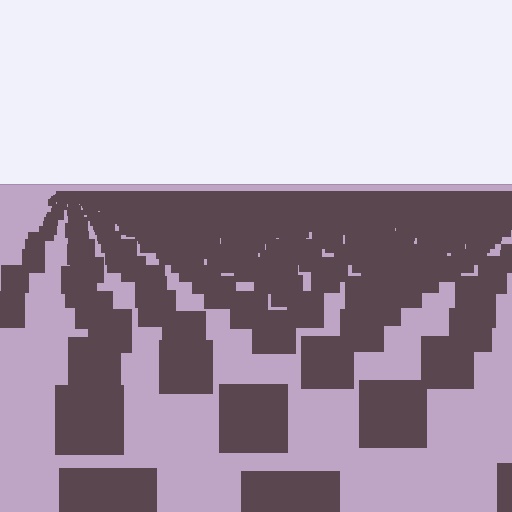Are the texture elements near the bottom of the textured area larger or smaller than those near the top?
Larger. Near the bottom, elements are closer to the viewer and appear at a bigger on-screen size.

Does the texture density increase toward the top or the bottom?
Density increases toward the top.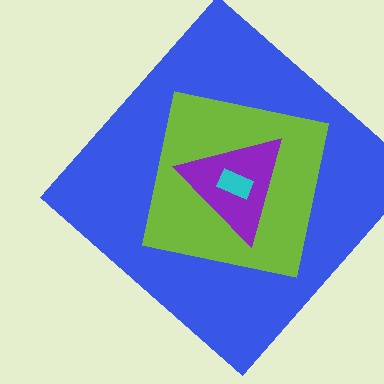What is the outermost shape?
The blue diamond.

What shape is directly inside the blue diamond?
The lime square.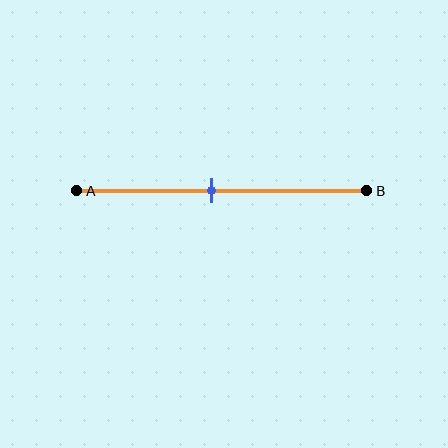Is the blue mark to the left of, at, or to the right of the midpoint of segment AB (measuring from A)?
The blue mark is to the left of the midpoint of segment AB.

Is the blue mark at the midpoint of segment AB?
No, the mark is at about 45% from A, not at the 50% midpoint.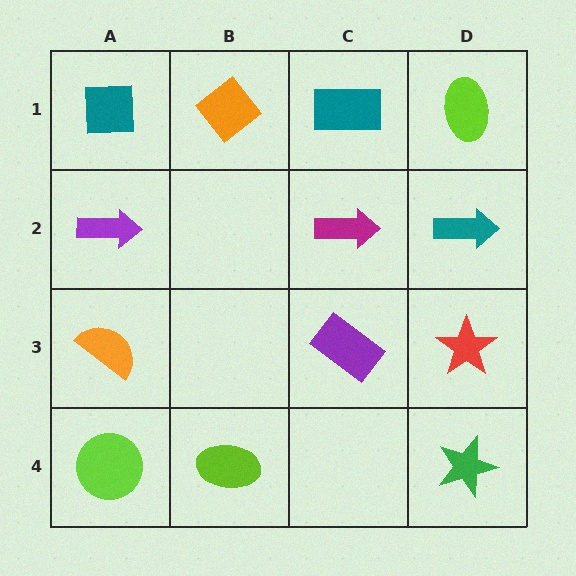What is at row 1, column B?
An orange diamond.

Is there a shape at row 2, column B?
No, that cell is empty.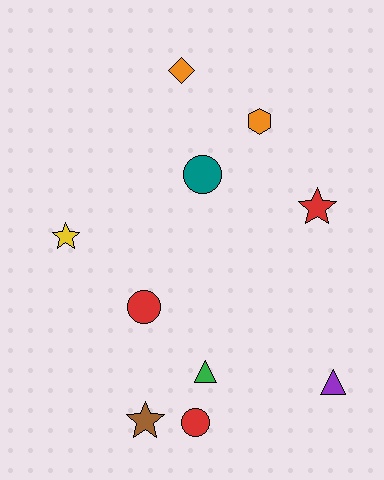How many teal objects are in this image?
There is 1 teal object.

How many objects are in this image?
There are 10 objects.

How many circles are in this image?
There are 3 circles.